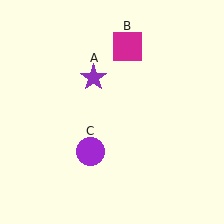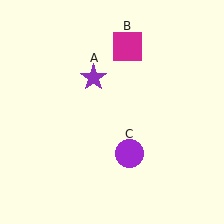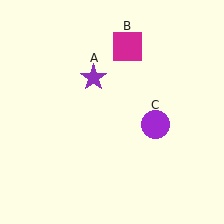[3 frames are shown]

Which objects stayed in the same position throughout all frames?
Purple star (object A) and magenta square (object B) remained stationary.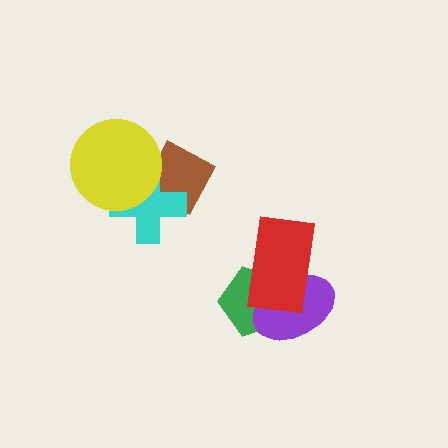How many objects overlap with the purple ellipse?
2 objects overlap with the purple ellipse.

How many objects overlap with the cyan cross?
2 objects overlap with the cyan cross.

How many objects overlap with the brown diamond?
2 objects overlap with the brown diamond.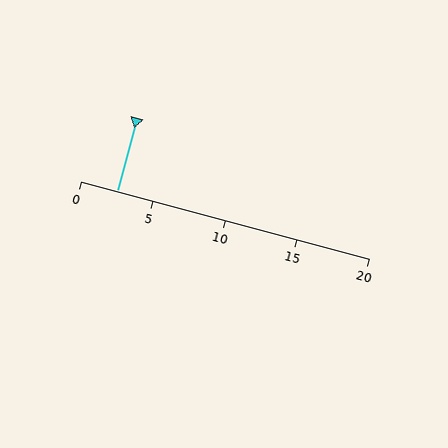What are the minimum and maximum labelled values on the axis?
The axis runs from 0 to 20.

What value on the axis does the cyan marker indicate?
The marker indicates approximately 2.5.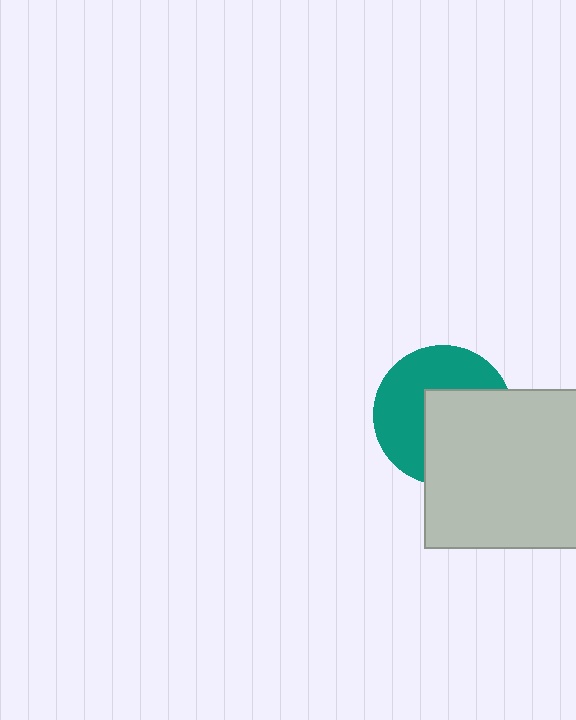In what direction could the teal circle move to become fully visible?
The teal circle could move toward the upper-left. That would shift it out from behind the light gray square entirely.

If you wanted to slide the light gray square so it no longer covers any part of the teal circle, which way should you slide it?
Slide it toward the lower-right — that is the most direct way to separate the two shapes.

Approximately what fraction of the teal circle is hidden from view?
Roughly 48% of the teal circle is hidden behind the light gray square.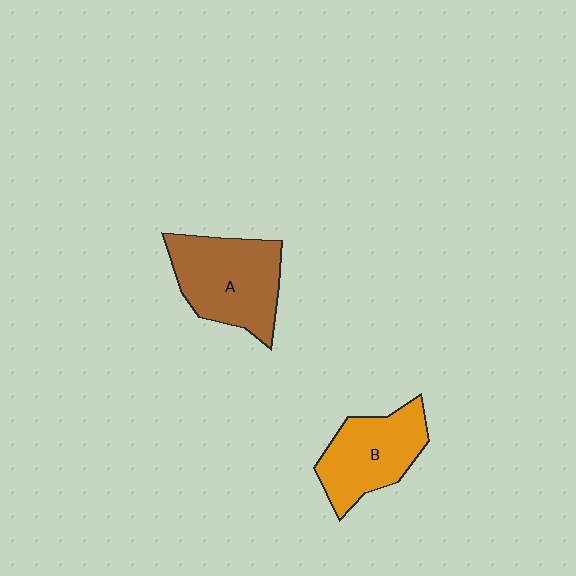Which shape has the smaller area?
Shape B (orange).